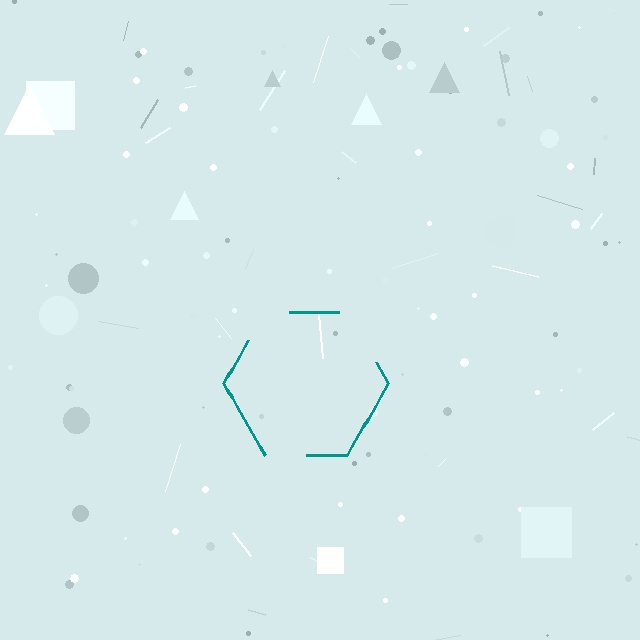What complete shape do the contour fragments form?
The contour fragments form a hexagon.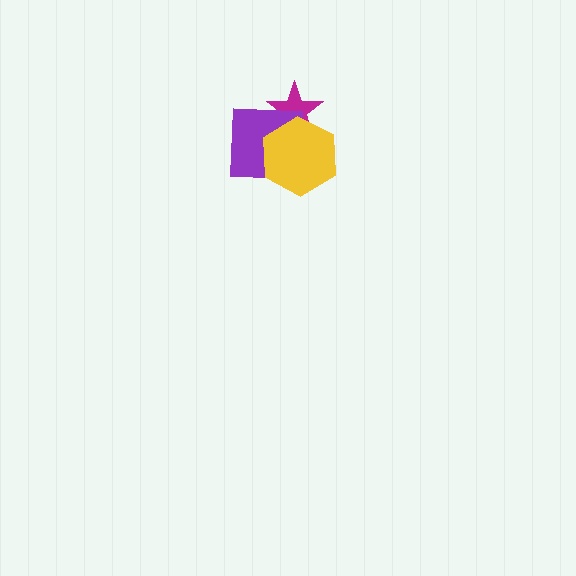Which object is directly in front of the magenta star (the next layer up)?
The purple square is directly in front of the magenta star.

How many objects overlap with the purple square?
2 objects overlap with the purple square.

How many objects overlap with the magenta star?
2 objects overlap with the magenta star.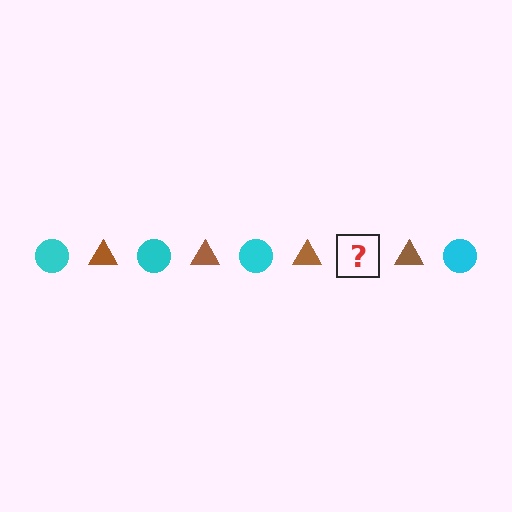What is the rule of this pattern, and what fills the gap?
The rule is that the pattern alternates between cyan circle and brown triangle. The gap should be filled with a cyan circle.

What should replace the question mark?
The question mark should be replaced with a cyan circle.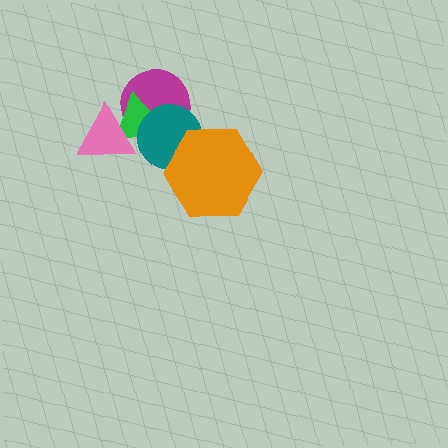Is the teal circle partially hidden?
Yes, it is partially covered by another shape.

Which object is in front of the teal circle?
The orange hexagon is in front of the teal circle.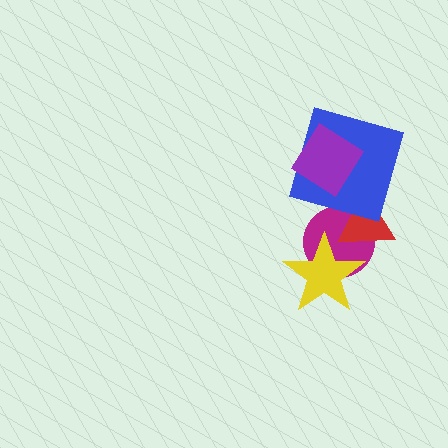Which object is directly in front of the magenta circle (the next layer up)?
The red triangle is directly in front of the magenta circle.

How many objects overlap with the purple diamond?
1 object overlaps with the purple diamond.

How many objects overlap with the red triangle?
3 objects overlap with the red triangle.